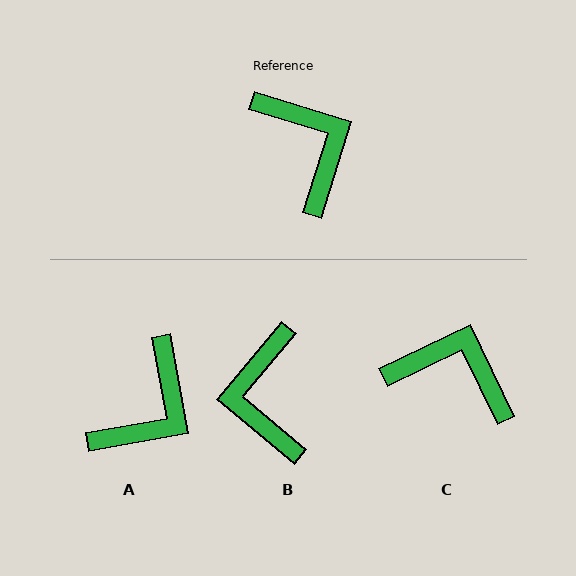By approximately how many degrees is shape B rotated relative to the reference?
Approximately 158 degrees counter-clockwise.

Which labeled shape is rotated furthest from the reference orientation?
B, about 158 degrees away.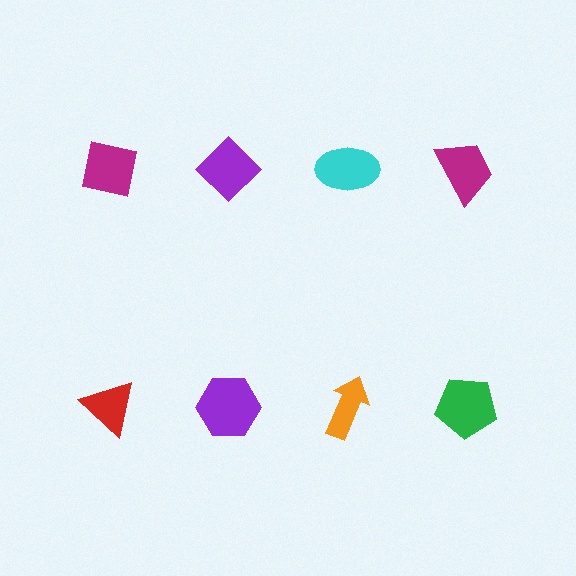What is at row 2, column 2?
A purple hexagon.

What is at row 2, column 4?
A green pentagon.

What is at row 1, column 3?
A cyan ellipse.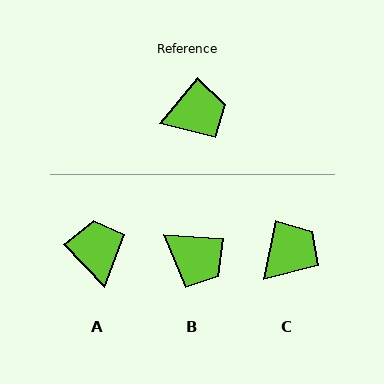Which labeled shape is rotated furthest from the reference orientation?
A, about 83 degrees away.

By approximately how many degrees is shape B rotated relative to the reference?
Approximately 54 degrees clockwise.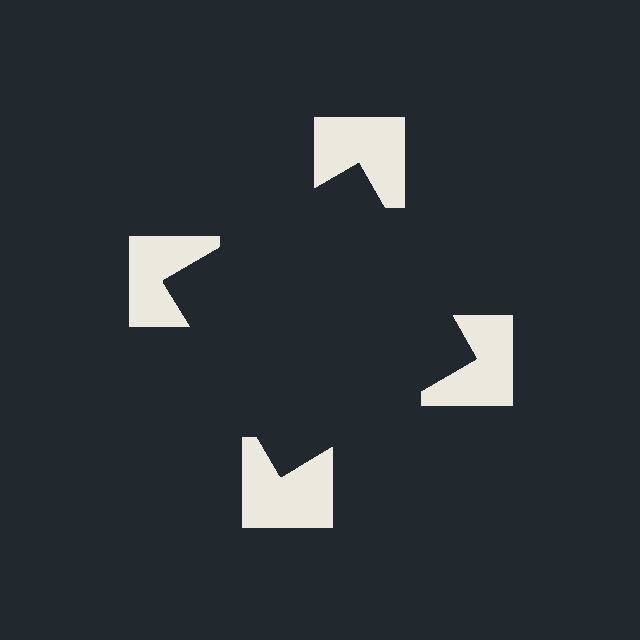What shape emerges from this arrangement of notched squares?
An illusory square — its edges are inferred from the aligned wedge cuts in the notched squares, not physically drawn.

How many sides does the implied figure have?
4 sides.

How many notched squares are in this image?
There are 4 — one at each vertex of the illusory square.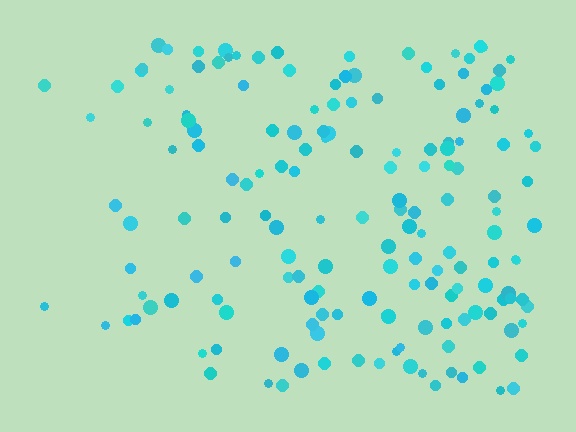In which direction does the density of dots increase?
From left to right, with the right side densest.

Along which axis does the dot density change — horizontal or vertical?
Horizontal.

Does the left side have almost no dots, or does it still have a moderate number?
Still a moderate number, just noticeably fewer than the right.